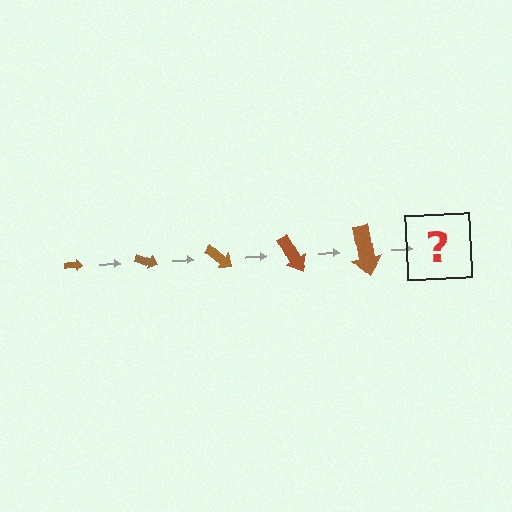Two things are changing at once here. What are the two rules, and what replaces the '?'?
The two rules are that the arrow grows larger each step and it rotates 20 degrees each step. The '?' should be an arrow, larger than the previous one and rotated 100 degrees from the start.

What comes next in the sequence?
The next element should be an arrow, larger than the previous one and rotated 100 degrees from the start.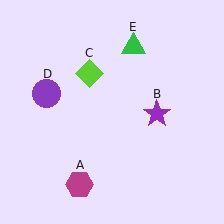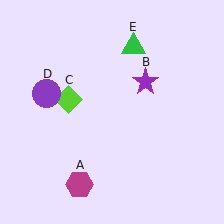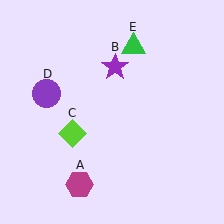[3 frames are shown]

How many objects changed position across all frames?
2 objects changed position: purple star (object B), lime diamond (object C).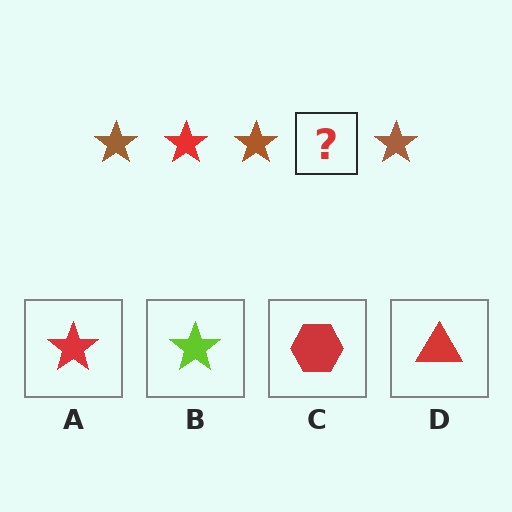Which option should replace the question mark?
Option A.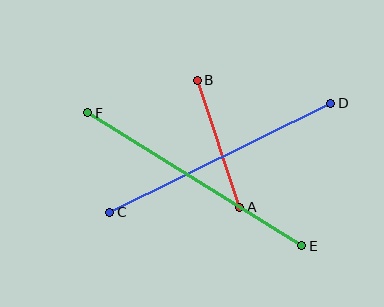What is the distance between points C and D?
The distance is approximately 246 pixels.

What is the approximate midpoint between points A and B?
The midpoint is at approximately (218, 144) pixels.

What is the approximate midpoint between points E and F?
The midpoint is at approximately (195, 179) pixels.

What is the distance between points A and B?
The distance is approximately 134 pixels.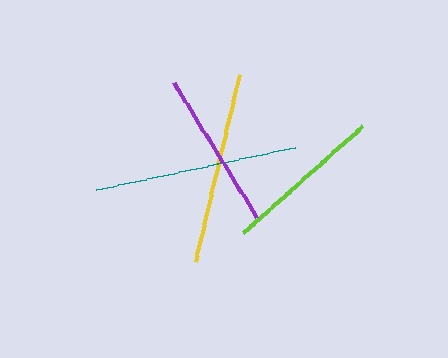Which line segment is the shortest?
The purple line is the shortest at approximately 160 pixels.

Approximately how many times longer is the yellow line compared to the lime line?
The yellow line is approximately 1.2 times the length of the lime line.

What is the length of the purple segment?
The purple segment is approximately 160 pixels long.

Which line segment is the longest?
The teal line is the longest at approximately 203 pixels.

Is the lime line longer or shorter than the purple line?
The lime line is longer than the purple line.